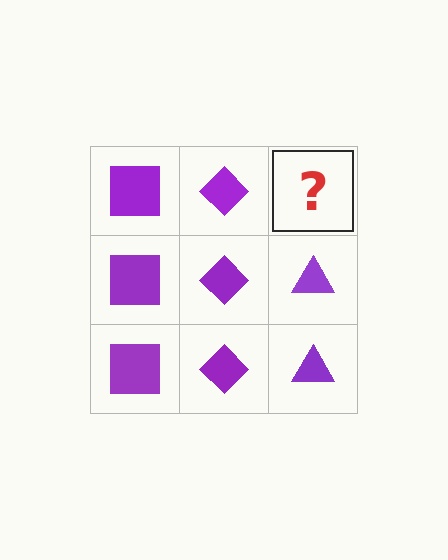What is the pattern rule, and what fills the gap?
The rule is that each column has a consistent shape. The gap should be filled with a purple triangle.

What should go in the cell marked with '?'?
The missing cell should contain a purple triangle.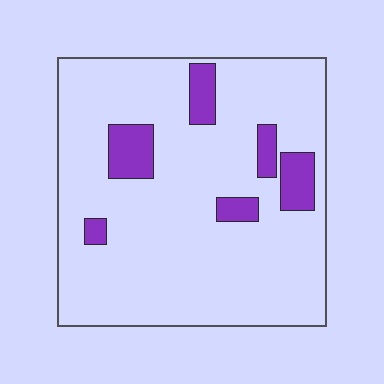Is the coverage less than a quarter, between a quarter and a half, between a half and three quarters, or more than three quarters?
Less than a quarter.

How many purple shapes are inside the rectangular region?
6.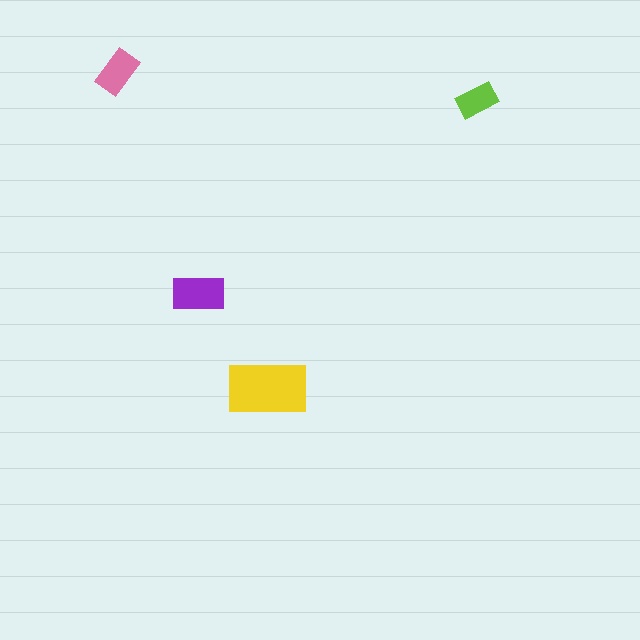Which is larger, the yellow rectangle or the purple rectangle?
The yellow one.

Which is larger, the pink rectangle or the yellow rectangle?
The yellow one.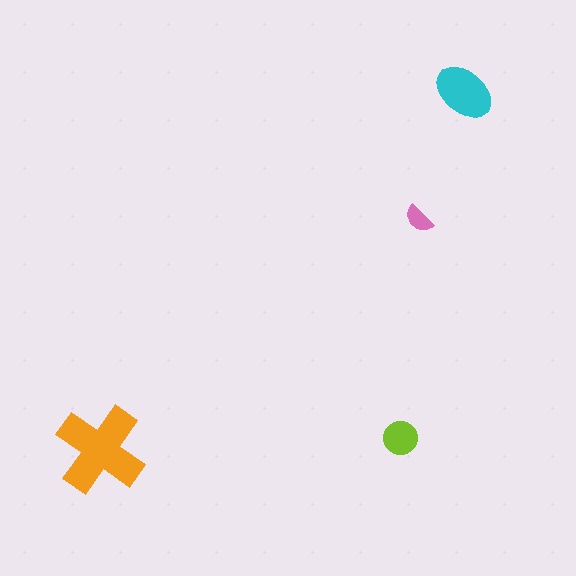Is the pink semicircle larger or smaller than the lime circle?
Smaller.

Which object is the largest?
The orange cross.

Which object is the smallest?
The pink semicircle.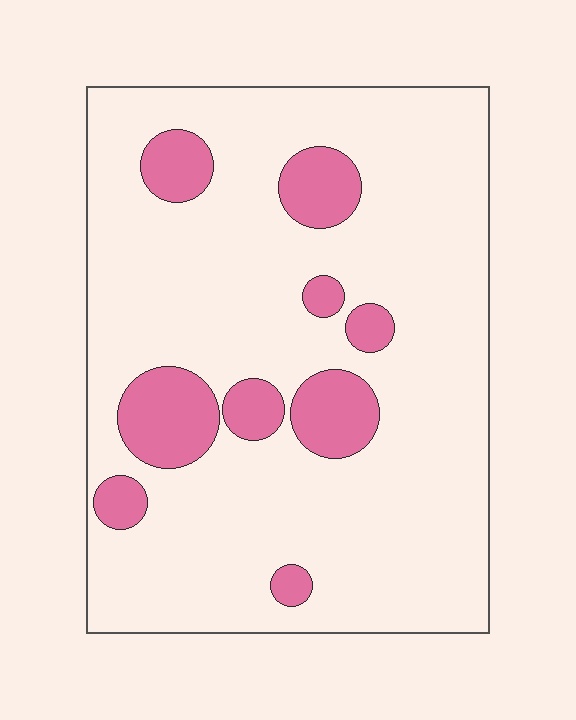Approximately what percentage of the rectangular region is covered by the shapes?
Approximately 15%.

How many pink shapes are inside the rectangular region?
9.